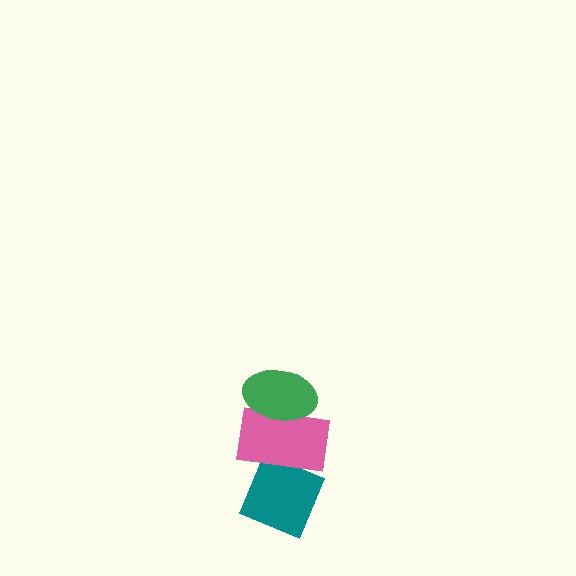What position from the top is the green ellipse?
The green ellipse is 1st from the top.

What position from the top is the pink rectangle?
The pink rectangle is 2nd from the top.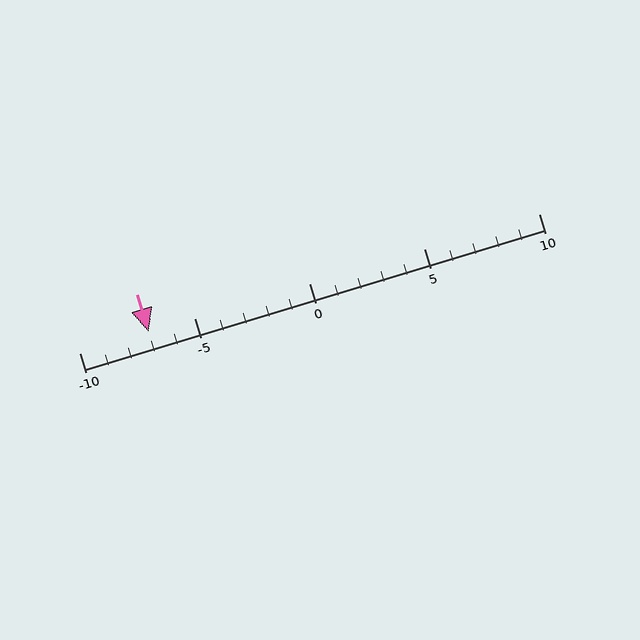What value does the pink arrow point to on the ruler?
The pink arrow points to approximately -7.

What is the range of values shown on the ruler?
The ruler shows values from -10 to 10.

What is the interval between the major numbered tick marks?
The major tick marks are spaced 5 units apart.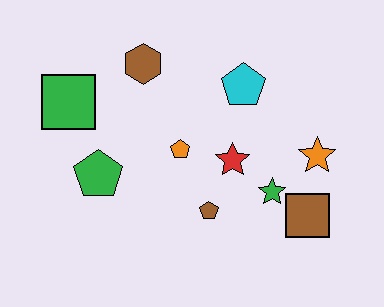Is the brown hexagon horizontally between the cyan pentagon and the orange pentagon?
No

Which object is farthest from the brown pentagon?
The green square is farthest from the brown pentagon.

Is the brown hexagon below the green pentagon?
No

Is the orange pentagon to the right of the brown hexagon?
Yes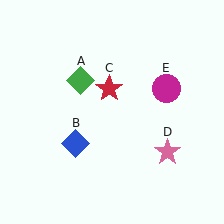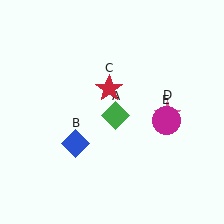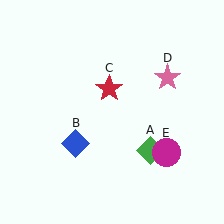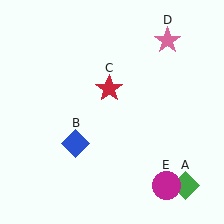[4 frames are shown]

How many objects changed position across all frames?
3 objects changed position: green diamond (object A), pink star (object D), magenta circle (object E).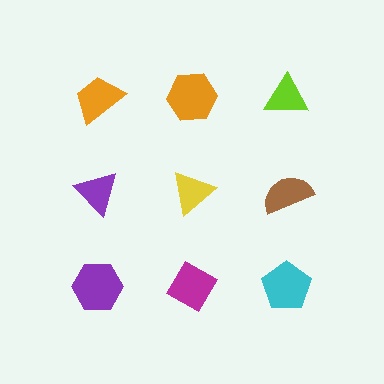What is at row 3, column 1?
A purple hexagon.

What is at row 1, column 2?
An orange hexagon.